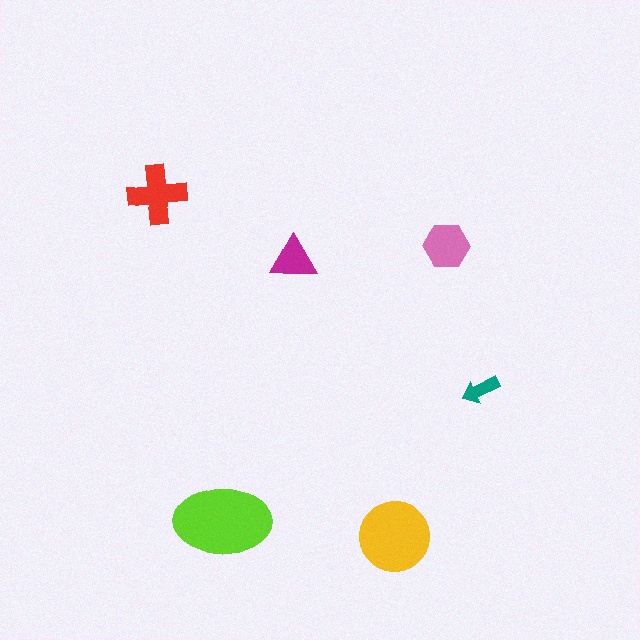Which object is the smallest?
The teal arrow.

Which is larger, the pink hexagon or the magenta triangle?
The pink hexagon.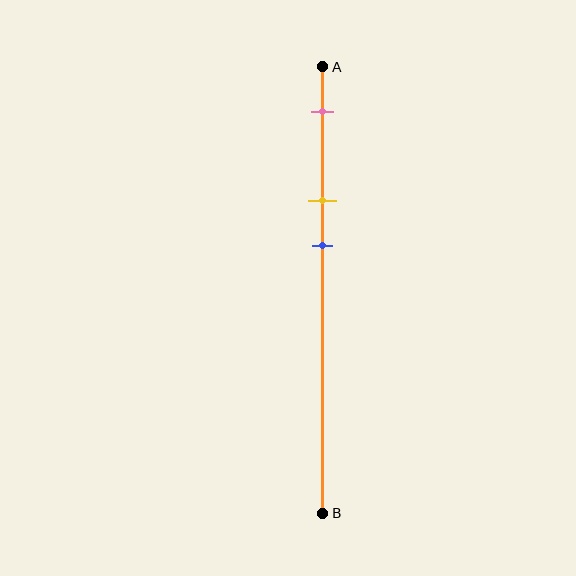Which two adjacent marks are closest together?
The yellow and blue marks are the closest adjacent pair.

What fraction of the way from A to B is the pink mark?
The pink mark is approximately 10% (0.1) of the way from A to B.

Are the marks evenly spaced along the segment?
Yes, the marks are approximately evenly spaced.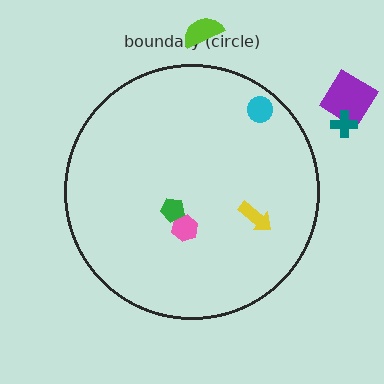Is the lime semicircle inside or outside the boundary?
Outside.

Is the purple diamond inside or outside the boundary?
Outside.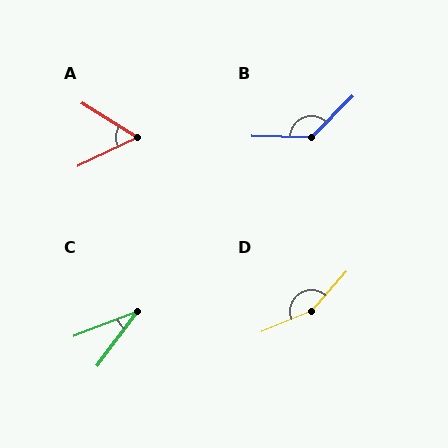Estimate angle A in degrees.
Approximately 57 degrees.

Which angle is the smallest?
C, at approximately 32 degrees.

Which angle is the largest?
D, at approximately 154 degrees.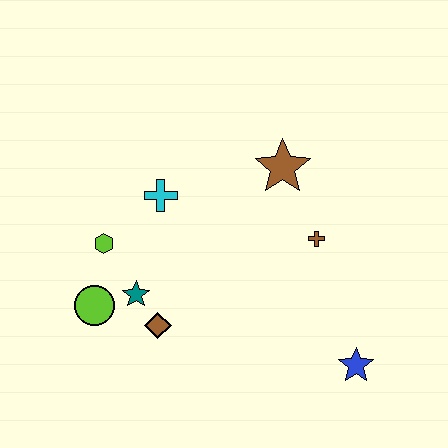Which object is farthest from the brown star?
The lime circle is farthest from the brown star.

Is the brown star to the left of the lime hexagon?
No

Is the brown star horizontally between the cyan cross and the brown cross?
Yes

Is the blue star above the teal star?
No